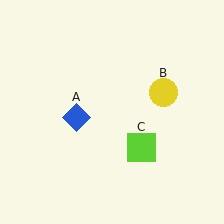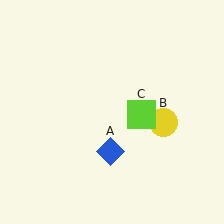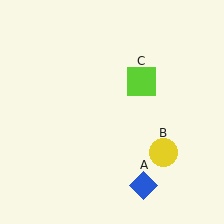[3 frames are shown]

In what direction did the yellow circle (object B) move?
The yellow circle (object B) moved down.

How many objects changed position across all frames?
3 objects changed position: blue diamond (object A), yellow circle (object B), lime square (object C).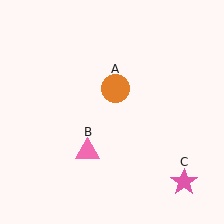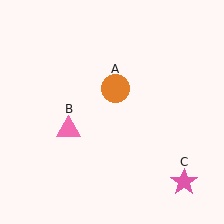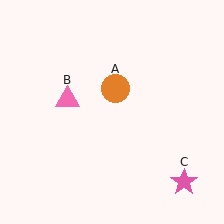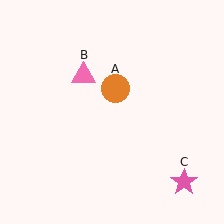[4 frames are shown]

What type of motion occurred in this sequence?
The pink triangle (object B) rotated clockwise around the center of the scene.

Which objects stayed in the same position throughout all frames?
Orange circle (object A) and pink star (object C) remained stationary.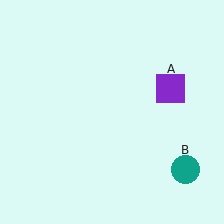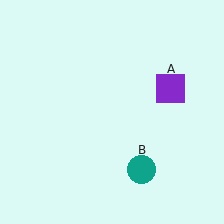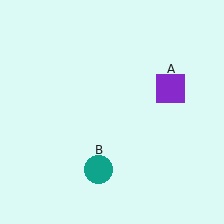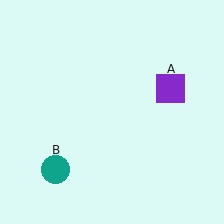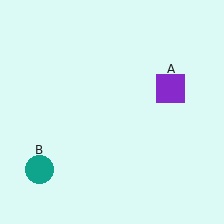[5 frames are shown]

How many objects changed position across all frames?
1 object changed position: teal circle (object B).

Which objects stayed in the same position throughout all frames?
Purple square (object A) remained stationary.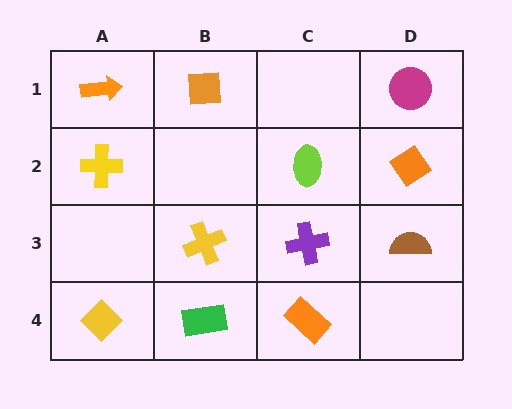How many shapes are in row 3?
3 shapes.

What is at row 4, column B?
A green rectangle.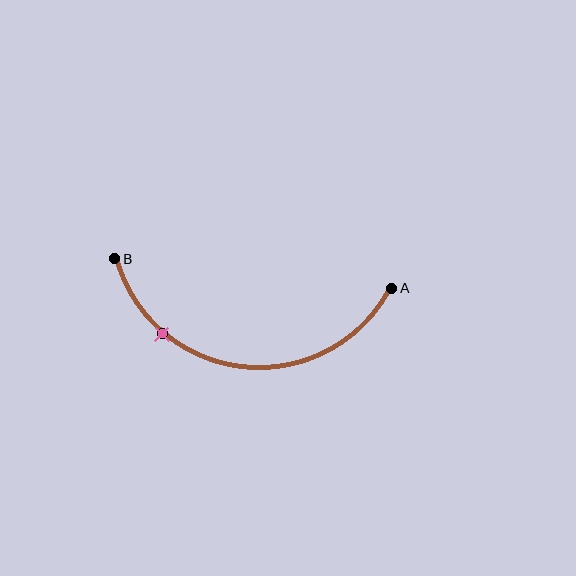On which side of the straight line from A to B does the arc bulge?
The arc bulges below the straight line connecting A and B.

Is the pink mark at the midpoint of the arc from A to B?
No. The pink mark lies on the arc but is closer to endpoint B. The arc midpoint would be at the point on the curve equidistant along the arc from both A and B.